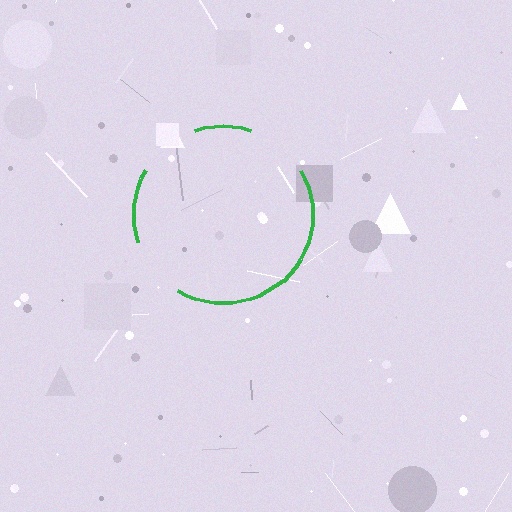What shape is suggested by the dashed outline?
The dashed outline suggests a circle.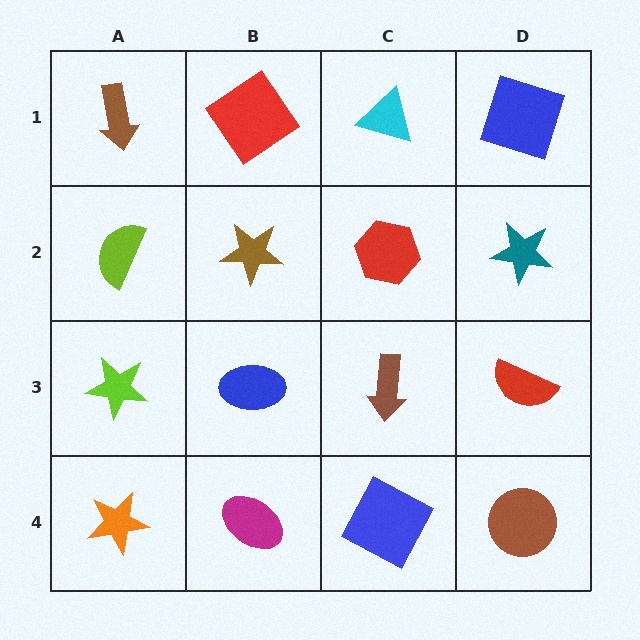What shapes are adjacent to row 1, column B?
A brown star (row 2, column B), a brown arrow (row 1, column A), a cyan triangle (row 1, column C).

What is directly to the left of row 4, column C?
A magenta ellipse.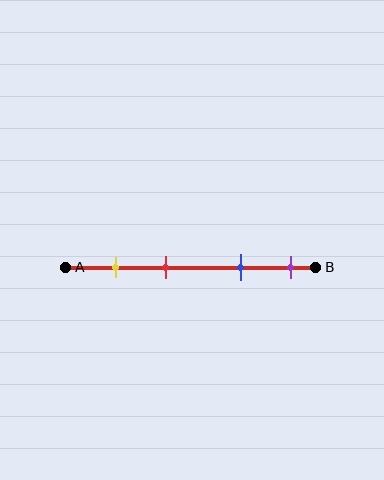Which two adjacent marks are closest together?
The yellow and red marks are the closest adjacent pair.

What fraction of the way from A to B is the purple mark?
The purple mark is approximately 90% (0.9) of the way from A to B.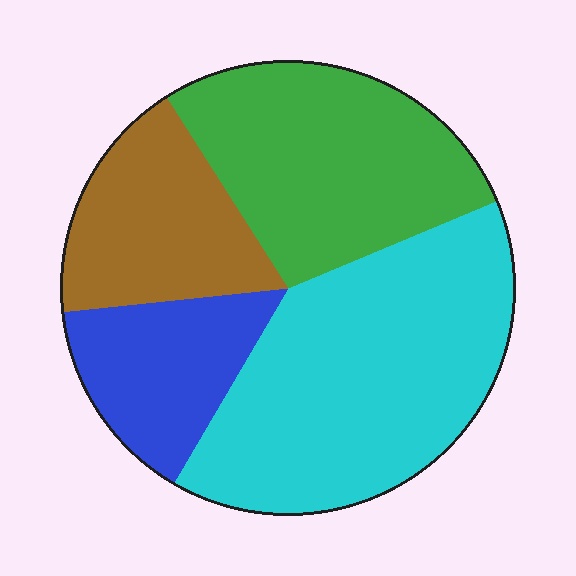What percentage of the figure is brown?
Brown covers 18% of the figure.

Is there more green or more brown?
Green.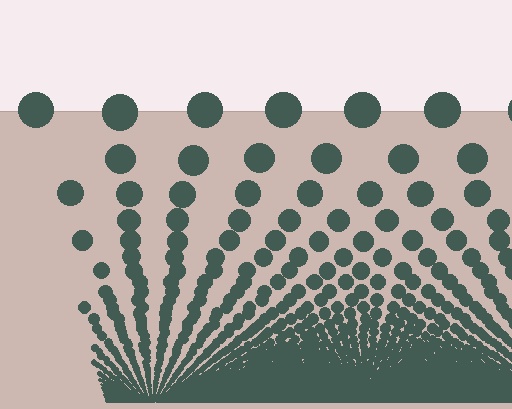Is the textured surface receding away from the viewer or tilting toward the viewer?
The surface appears to tilt toward the viewer. Texture elements get larger and sparser toward the top.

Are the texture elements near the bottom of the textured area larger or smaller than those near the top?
Smaller. The gradient is inverted — elements near the bottom are smaller and denser.